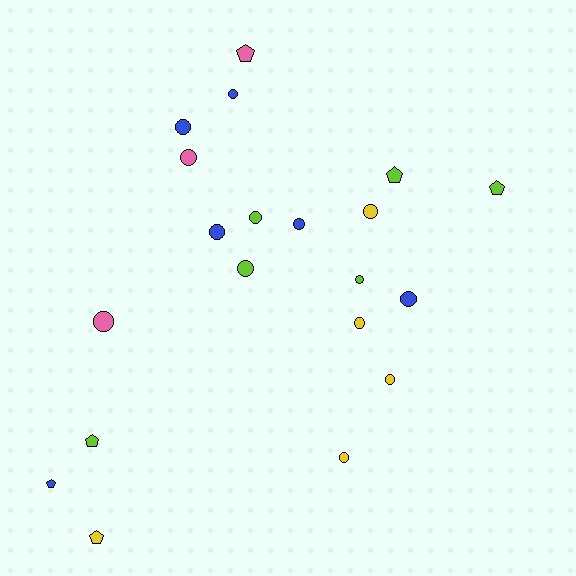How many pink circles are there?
There are 2 pink circles.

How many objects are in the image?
There are 20 objects.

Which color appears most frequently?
Blue, with 6 objects.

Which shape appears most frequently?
Circle, with 14 objects.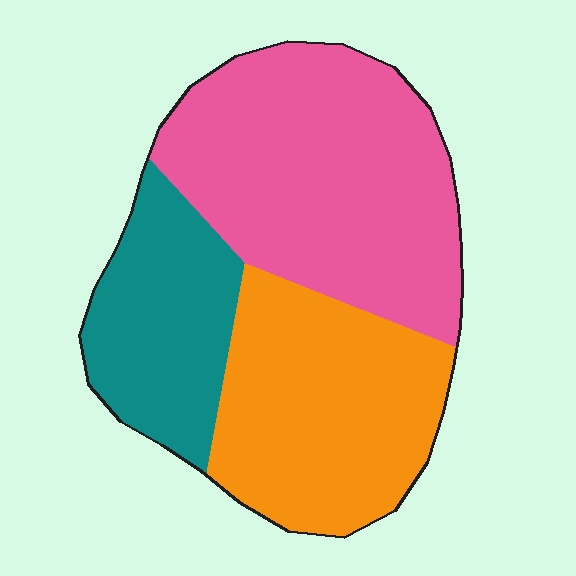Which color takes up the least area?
Teal, at roughly 20%.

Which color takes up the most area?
Pink, at roughly 45%.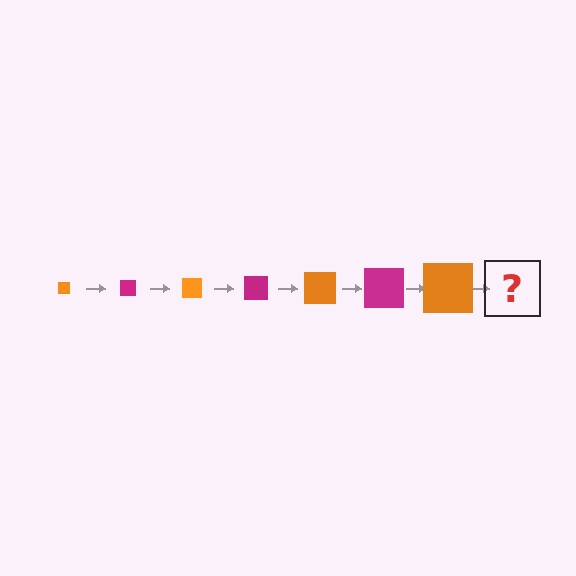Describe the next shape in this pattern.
It should be a magenta square, larger than the previous one.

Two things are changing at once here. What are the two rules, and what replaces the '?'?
The two rules are that the square grows larger each step and the color cycles through orange and magenta. The '?' should be a magenta square, larger than the previous one.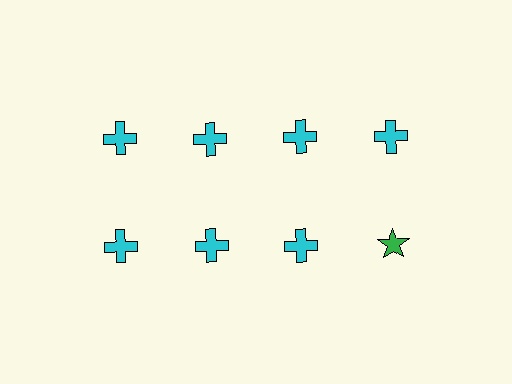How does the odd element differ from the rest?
It differs in both color (green instead of cyan) and shape (star instead of cross).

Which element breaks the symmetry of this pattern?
The green star in the second row, second from right column breaks the symmetry. All other shapes are cyan crosses.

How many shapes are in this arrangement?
There are 8 shapes arranged in a grid pattern.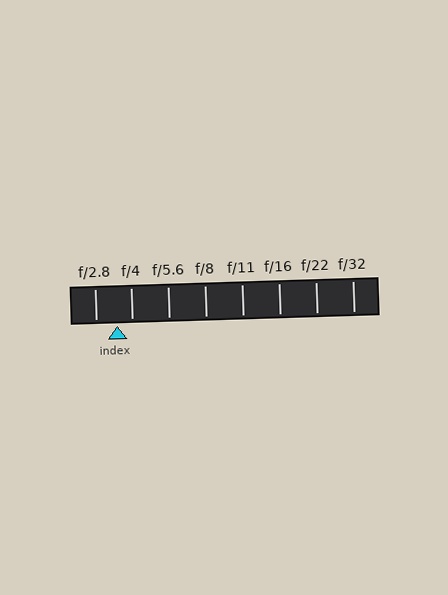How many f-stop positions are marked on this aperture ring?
There are 8 f-stop positions marked.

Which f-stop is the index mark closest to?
The index mark is closest to f/4.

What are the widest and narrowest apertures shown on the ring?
The widest aperture shown is f/2.8 and the narrowest is f/32.